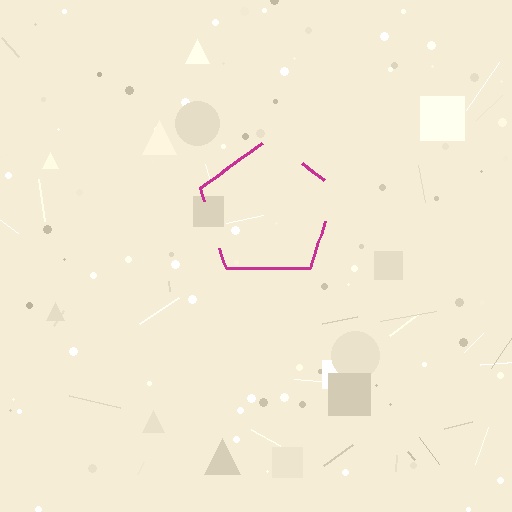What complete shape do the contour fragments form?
The contour fragments form a pentagon.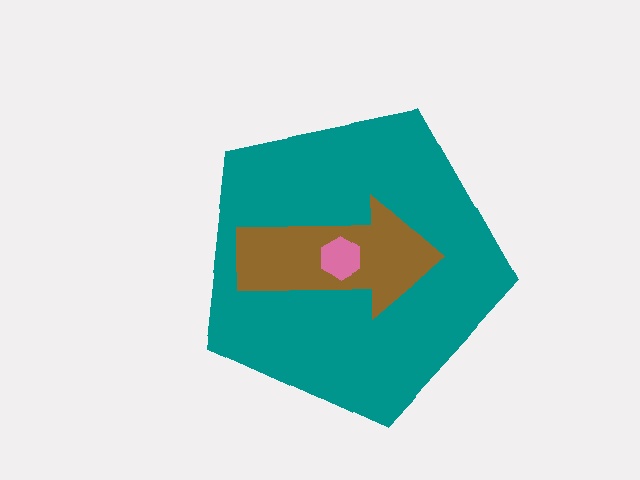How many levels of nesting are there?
3.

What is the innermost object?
The pink hexagon.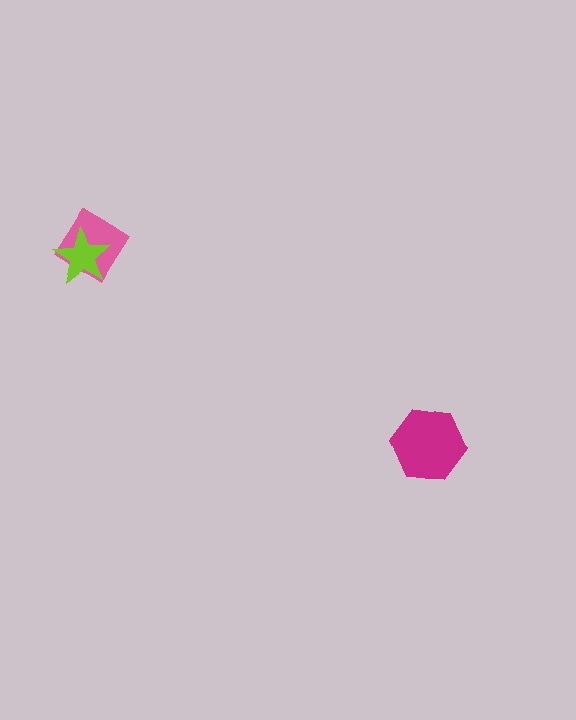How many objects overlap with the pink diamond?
1 object overlaps with the pink diamond.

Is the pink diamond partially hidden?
Yes, it is partially covered by another shape.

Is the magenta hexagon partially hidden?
No, no other shape covers it.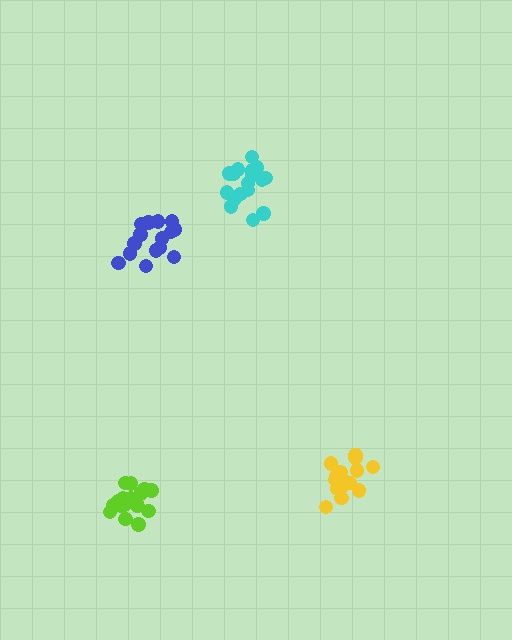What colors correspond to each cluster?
The clusters are colored: cyan, lime, yellow, blue.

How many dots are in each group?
Group 1: 17 dots, Group 2: 18 dots, Group 3: 17 dots, Group 4: 16 dots (68 total).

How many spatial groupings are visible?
There are 4 spatial groupings.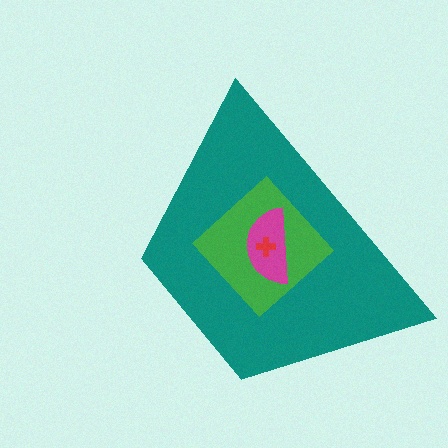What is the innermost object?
The red cross.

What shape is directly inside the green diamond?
The magenta semicircle.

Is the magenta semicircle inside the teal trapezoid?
Yes.